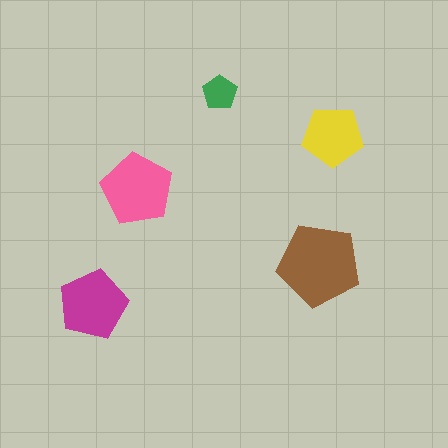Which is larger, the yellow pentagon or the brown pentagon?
The brown one.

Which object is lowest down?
The magenta pentagon is bottommost.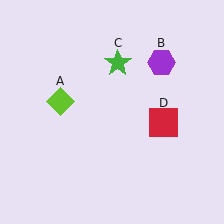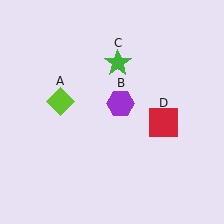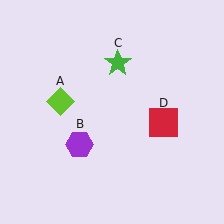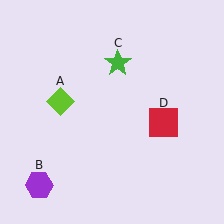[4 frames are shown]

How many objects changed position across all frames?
1 object changed position: purple hexagon (object B).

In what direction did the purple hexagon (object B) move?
The purple hexagon (object B) moved down and to the left.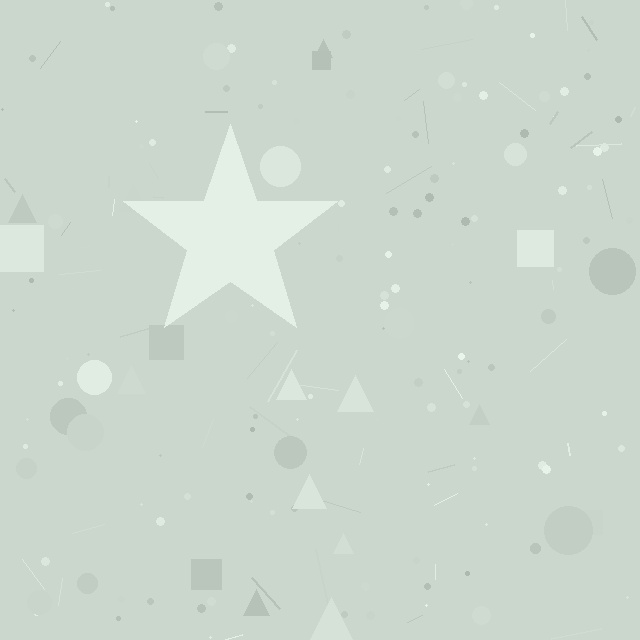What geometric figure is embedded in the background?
A star is embedded in the background.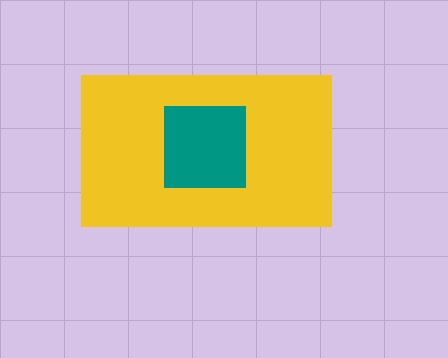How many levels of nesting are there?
2.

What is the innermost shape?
The teal square.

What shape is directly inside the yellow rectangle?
The teal square.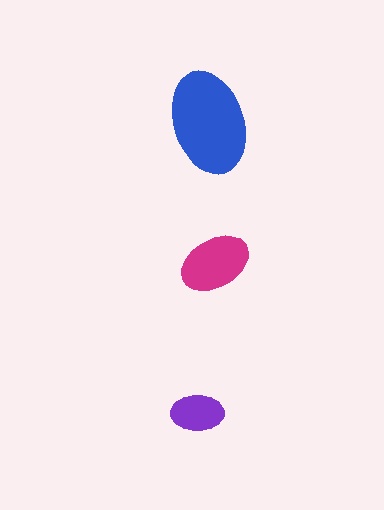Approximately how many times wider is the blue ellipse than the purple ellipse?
About 2 times wider.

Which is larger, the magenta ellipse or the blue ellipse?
The blue one.